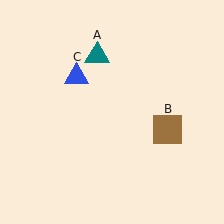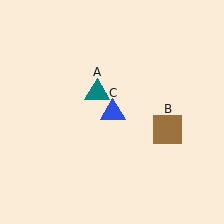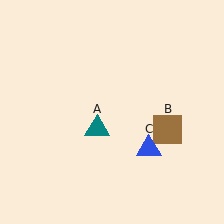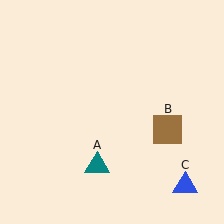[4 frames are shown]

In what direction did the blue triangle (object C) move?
The blue triangle (object C) moved down and to the right.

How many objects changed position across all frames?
2 objects changed position: teal triangle (object A), blue triangle (object C).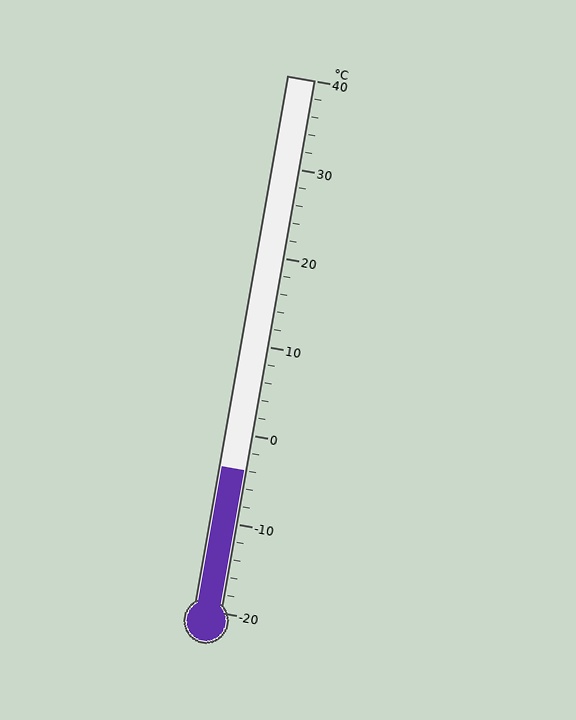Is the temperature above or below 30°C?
The temperature is below 30°C.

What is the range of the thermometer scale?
The thermometer scale ranges from -20°C to 40°C.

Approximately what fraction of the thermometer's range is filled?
The thermometer is filled to approximately 25% of its range.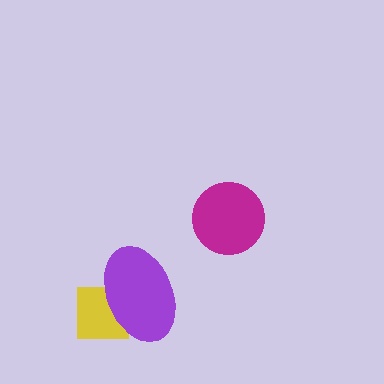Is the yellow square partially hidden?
Yes, it is partially covered by another shape.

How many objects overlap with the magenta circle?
0 objects overlap with the magenta circle.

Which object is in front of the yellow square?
The purple ellipse is in front of the yellow square.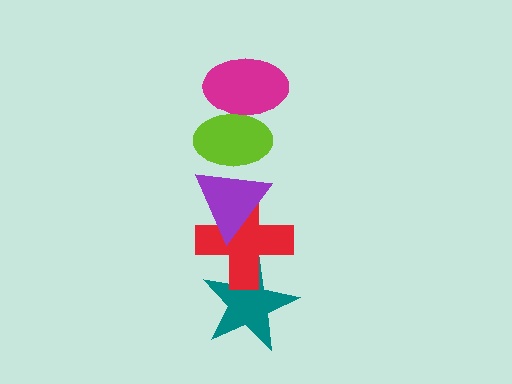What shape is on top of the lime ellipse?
The magenta ellipse is on top of the lime ellipse.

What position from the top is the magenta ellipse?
The magenta ellipse is 1st from the top.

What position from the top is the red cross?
The red cross is 4th from the top.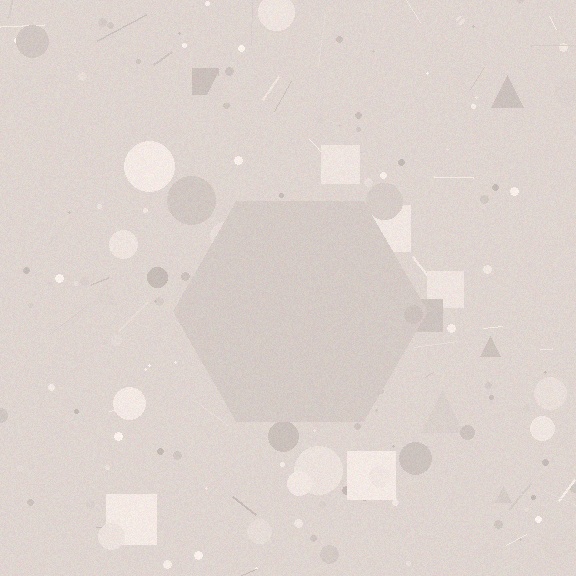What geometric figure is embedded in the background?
A hexagon is embedded in the background.